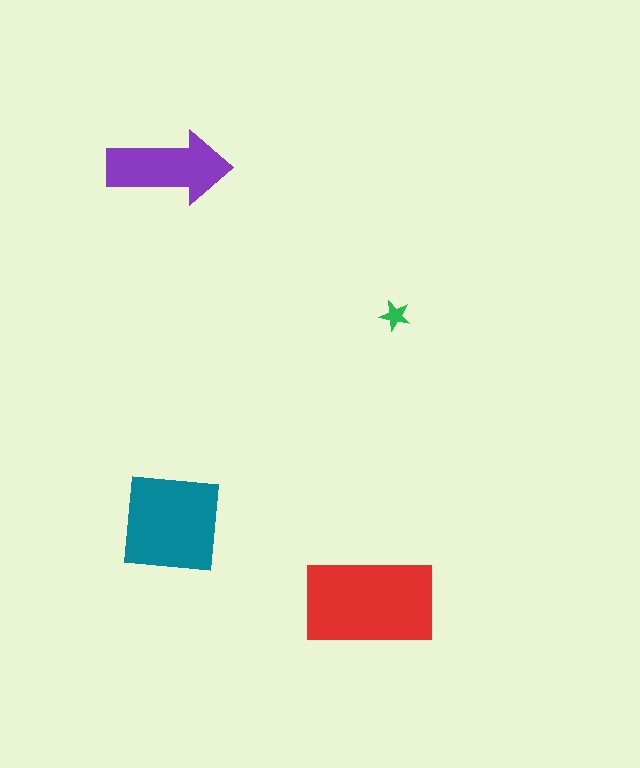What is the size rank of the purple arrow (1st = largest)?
3rd.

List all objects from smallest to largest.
The green star, the purple arrow, the teal square, the red rectangle.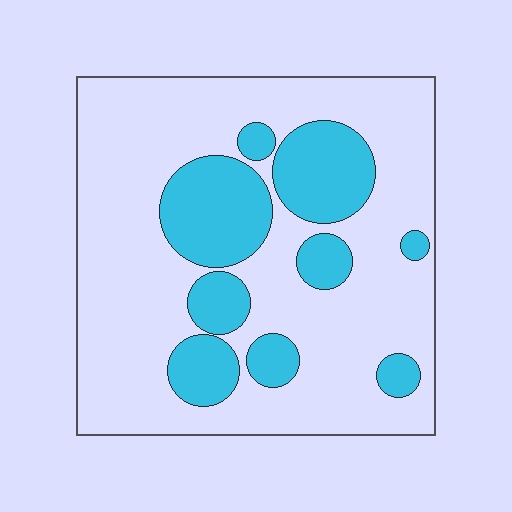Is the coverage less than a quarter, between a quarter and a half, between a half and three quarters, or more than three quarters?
Between a quarter and a half.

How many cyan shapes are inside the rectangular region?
9.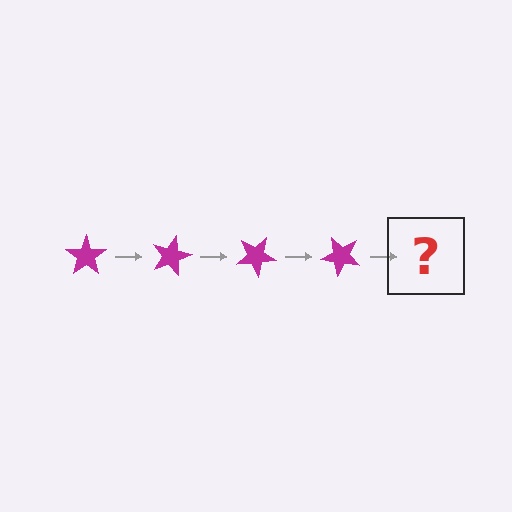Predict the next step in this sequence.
The next step is a magenta star rotated 60 degrees.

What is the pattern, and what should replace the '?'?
The pattern is that the star rotates 15 degrees each step. The '?' should be a magenta star rotated 60 degrees.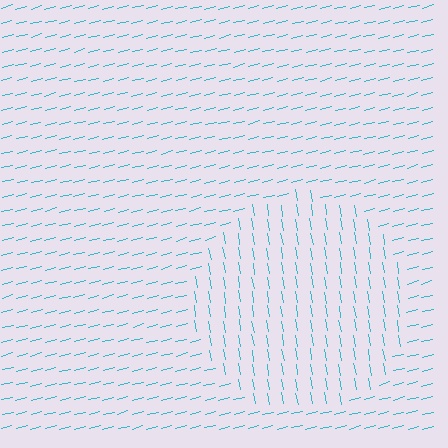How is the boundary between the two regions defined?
The boundary is defined purely by a change in line orientation (approximately 85 degrees difference). All lines are the same color and thickness.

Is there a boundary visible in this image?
Yes, there is a texture boundary formed by a change in line orientation.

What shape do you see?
I see a circle.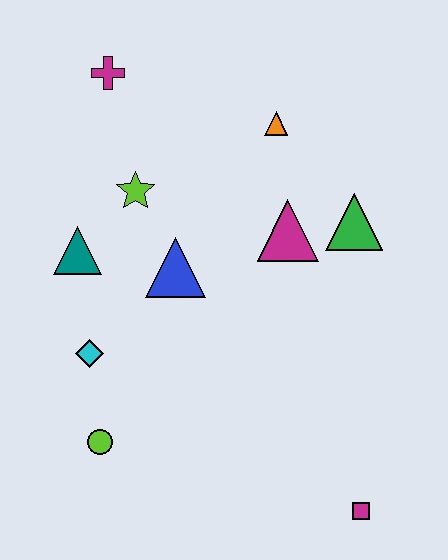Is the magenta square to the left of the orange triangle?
No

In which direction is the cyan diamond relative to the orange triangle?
The cyan diamond is below the orange triangle.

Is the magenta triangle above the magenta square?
Yes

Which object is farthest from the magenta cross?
The magenta square is farthest from the magenta cross.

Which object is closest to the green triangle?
The magenta triangle is closest to the green triangle.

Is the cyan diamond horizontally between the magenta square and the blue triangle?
No